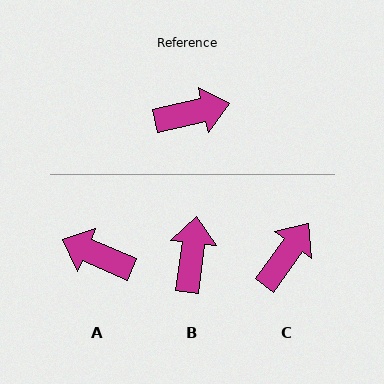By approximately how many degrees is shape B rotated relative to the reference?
Approximately 70 degrees counter-clockwise.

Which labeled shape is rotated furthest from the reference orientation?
A, about 144 degrees away.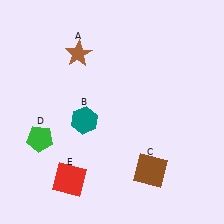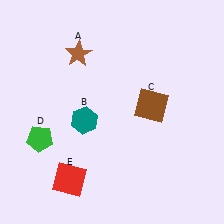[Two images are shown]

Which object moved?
The brown square (C) moved up.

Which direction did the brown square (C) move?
The brown square (C) moved up.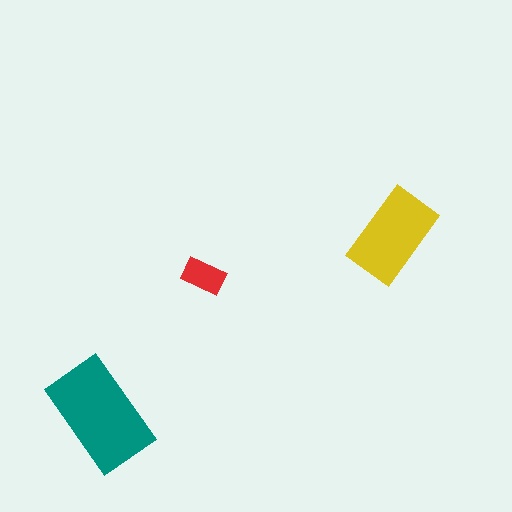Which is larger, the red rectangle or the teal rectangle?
The teal one.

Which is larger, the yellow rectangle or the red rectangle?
The yellow one.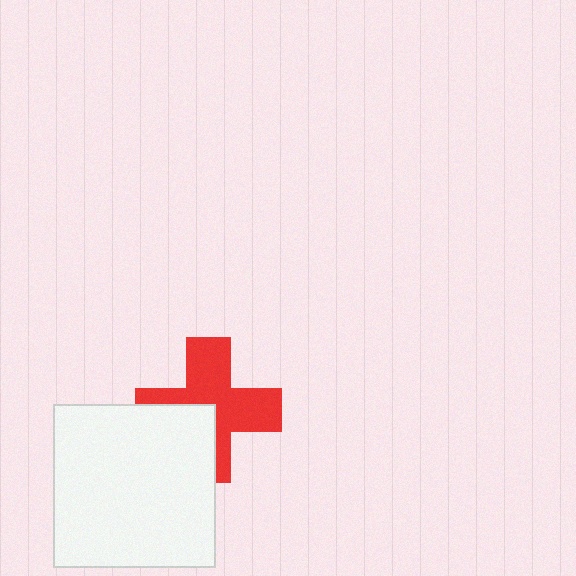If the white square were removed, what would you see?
You would see the complete red cross.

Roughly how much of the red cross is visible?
Most of it is visible (roughly 66%).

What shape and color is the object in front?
The object in front is a white square.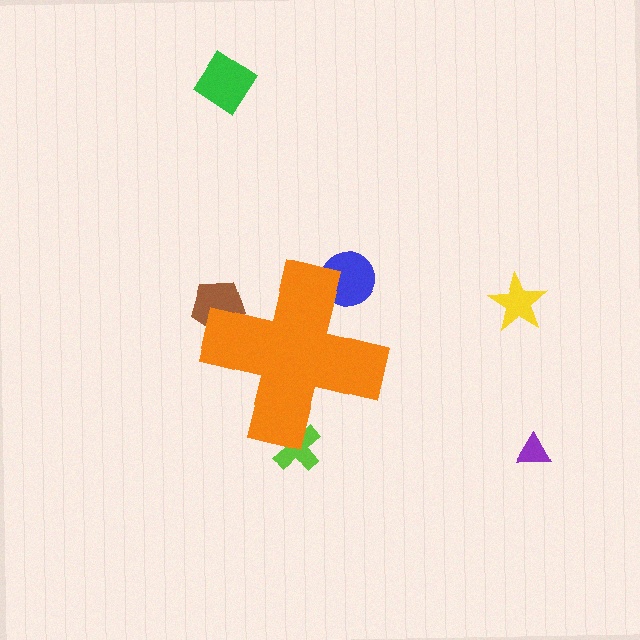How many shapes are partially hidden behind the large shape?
3 shapes are partially hidden.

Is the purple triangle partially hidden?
No, the purple triangle is fully visible.